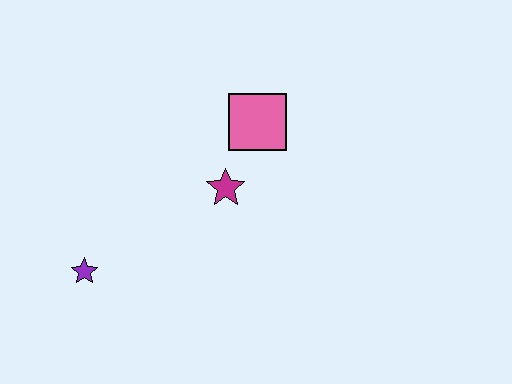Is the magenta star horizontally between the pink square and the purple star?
Yes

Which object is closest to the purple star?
The magenta star is closest to the purple star.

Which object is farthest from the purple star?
The pink square is farthest from the purple star.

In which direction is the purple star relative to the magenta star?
The purple star is to the left of the magenta star.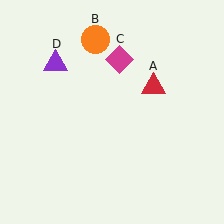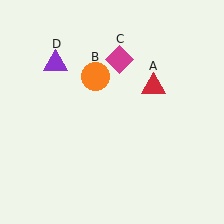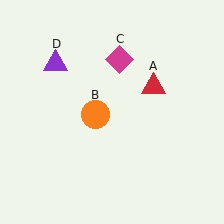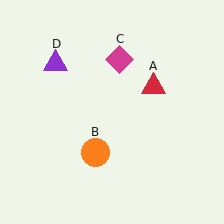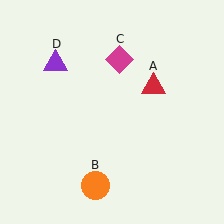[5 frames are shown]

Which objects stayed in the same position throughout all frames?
Red triangle (object A) and magenta diamond (object C) and purple triangle (object D) remained stationary.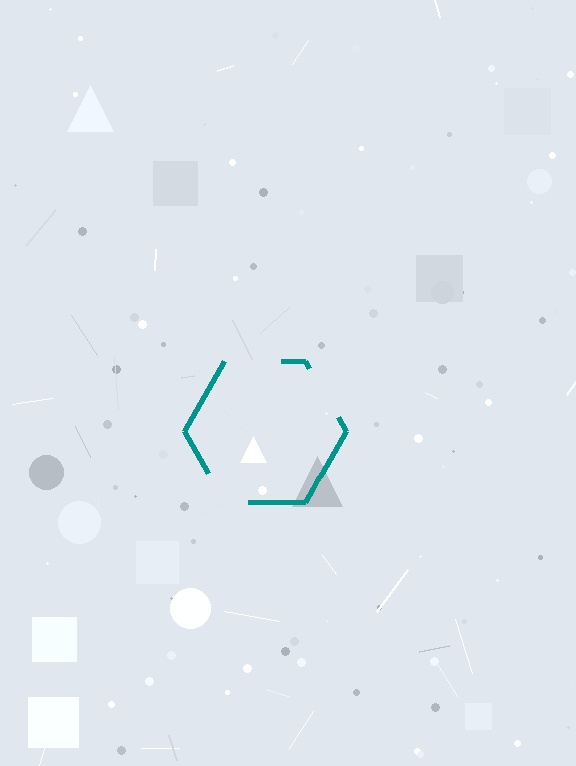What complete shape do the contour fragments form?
The contour fragments form a hexagon.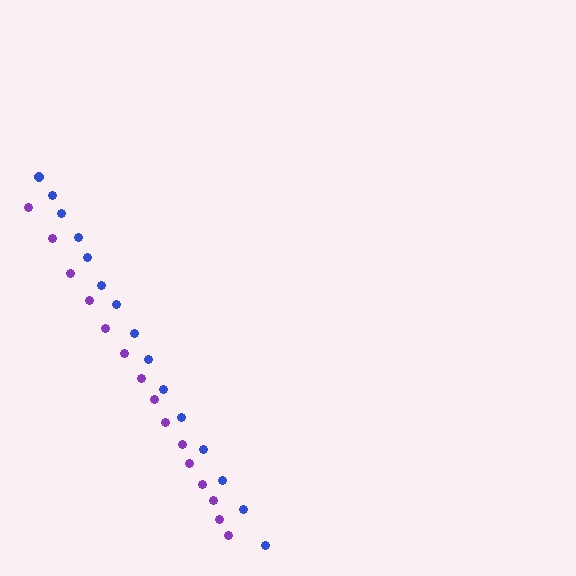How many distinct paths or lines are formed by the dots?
There are 2 distinct paths.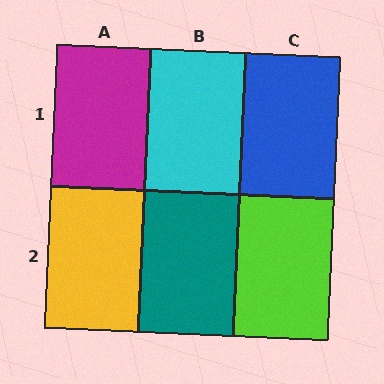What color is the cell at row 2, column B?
Teal.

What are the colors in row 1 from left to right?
Magenta, cyan, blue.